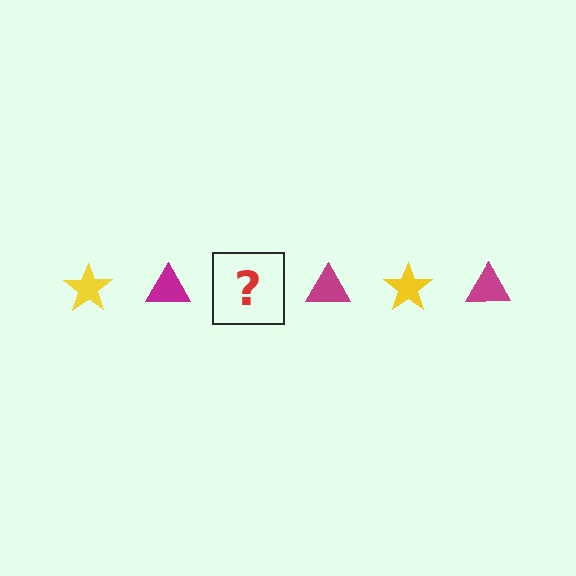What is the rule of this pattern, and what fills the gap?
The rule is that the pattern alternates between yellow star and magenta triangle. The gap should be filled with a yellow star.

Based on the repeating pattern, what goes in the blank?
The blank should be a yellow star.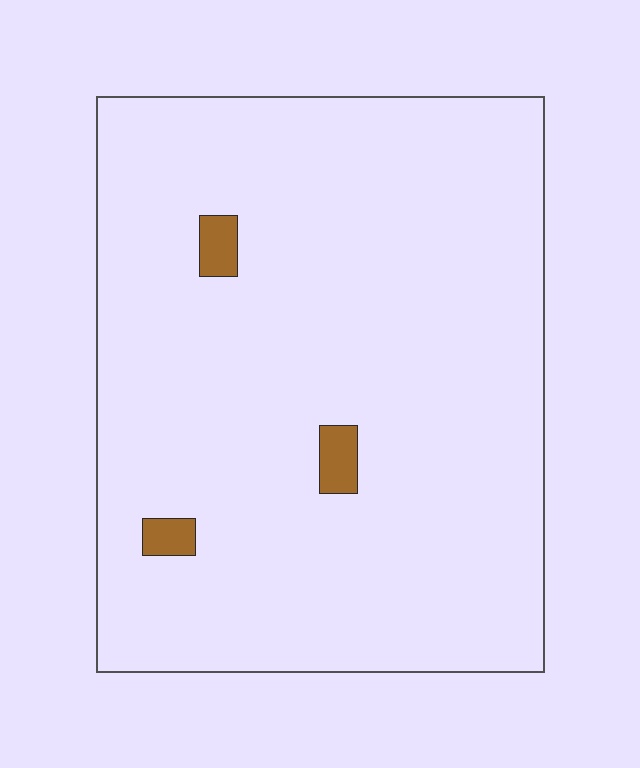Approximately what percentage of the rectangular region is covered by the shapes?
Approximately 5%.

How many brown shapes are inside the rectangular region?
3.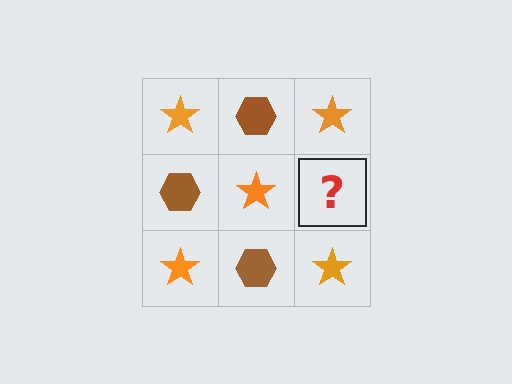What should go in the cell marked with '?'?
The missing cell should contain a brown hexagon.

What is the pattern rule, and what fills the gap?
The rule is that it alternates orange star and brown hexagon in a checkerboard pattern. The gap should be filled with a brown hexagon.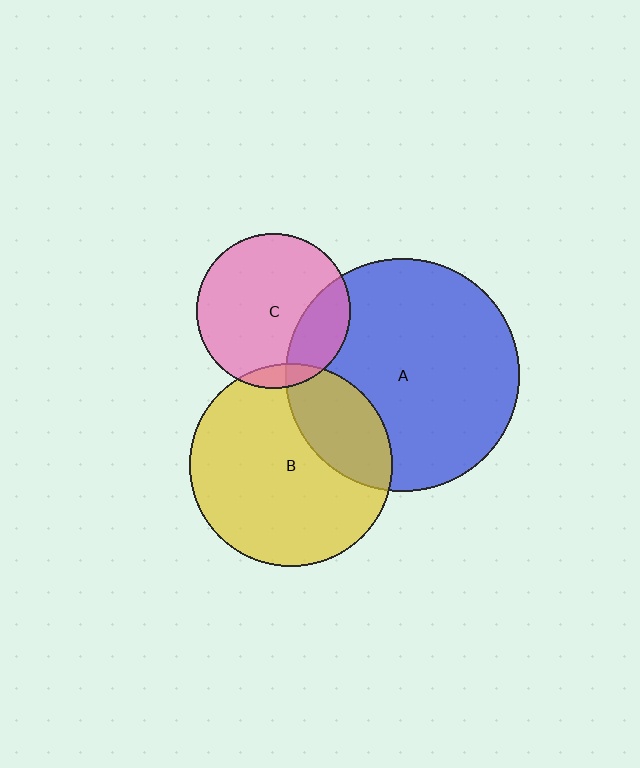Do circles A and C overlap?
Yes.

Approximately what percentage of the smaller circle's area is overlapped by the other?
Approximately 25%.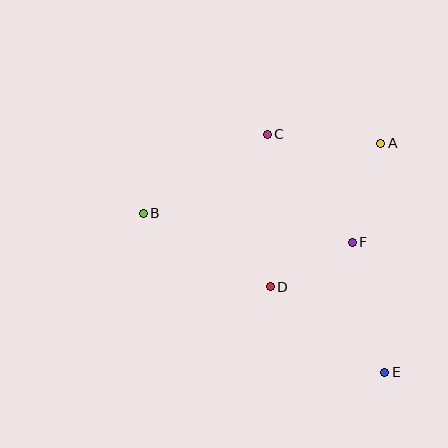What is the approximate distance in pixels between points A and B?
The distance between A and B is approximately 248 pixels.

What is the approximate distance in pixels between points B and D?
The distance between B and D is approximately 147 pixels.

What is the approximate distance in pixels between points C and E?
The distance between C and E is approximately 266 pixels.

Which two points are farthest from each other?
Points B and E are farthest from each other.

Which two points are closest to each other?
Points D and F are closest to each other.